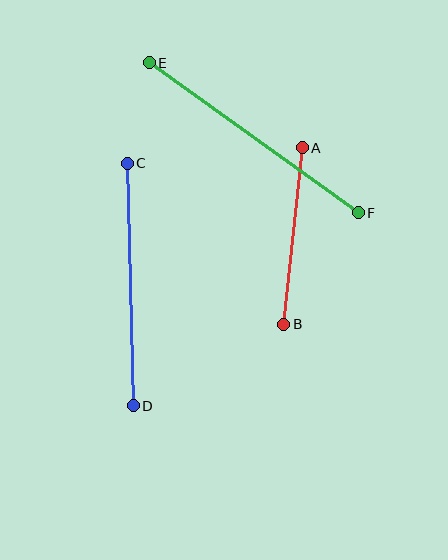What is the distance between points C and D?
The distance is approximately 242 pixels.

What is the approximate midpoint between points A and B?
The midpoint is at approximately (293, 236) pixels.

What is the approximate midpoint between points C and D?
The midpoint is at approximately (130, 284) pixels.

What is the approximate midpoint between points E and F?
The midpoint is at approximately (254, 138) pixels.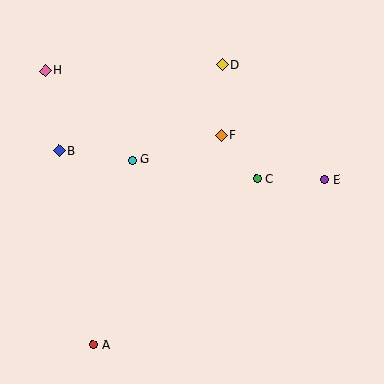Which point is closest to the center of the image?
Point F at (221, 136) is closest to the center.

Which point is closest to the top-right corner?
Point D is closest to the top-right corner.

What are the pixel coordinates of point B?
Point B is at (59, 151).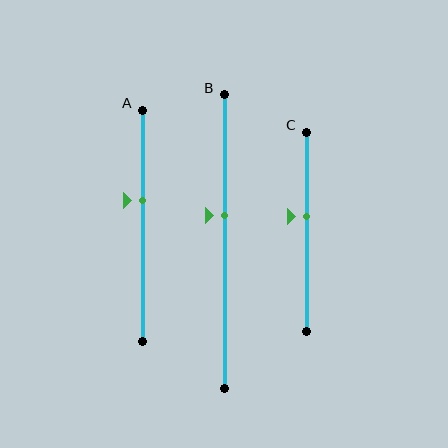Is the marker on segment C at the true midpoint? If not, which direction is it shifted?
No, the marker on segment C is shifted upward by about 8% of the segment length.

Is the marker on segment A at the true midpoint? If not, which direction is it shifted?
No, the marker on segment A is shifted upward by about 11% of the segment length.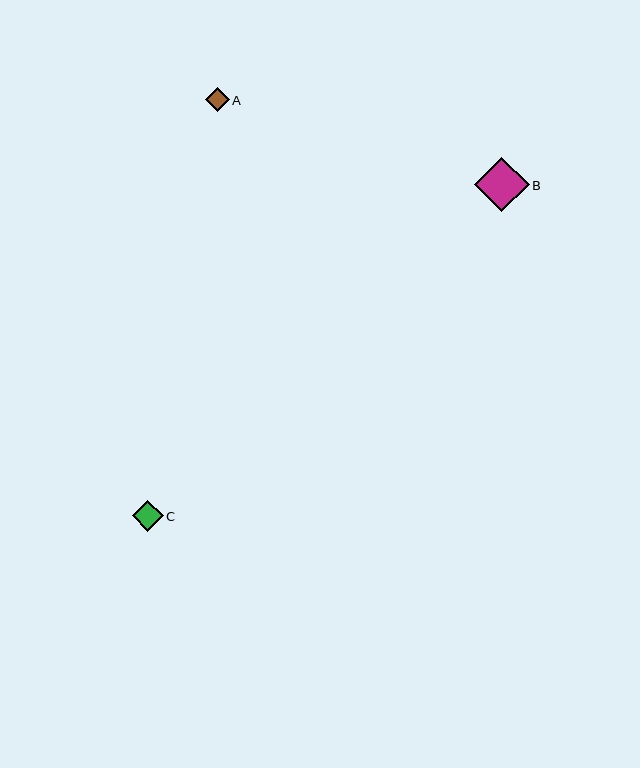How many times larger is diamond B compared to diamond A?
Diamond B is approximately 2.3 times the size of diamond A.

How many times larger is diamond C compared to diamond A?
Diamond C is approximately 1.3 times the size of diamond A.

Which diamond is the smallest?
Diamond A is the smallest with a size of approximately 24 pixels.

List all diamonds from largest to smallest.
From largest to smallest: B, C, A.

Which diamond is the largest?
Diamond B is the largest with a size of approximately 55 pixels.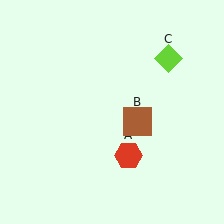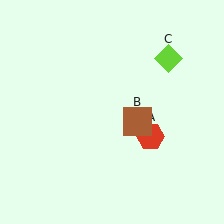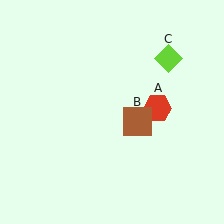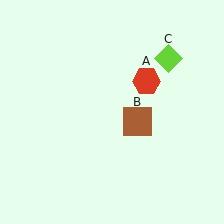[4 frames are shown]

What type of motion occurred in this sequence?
The red hexagon (object A) rotated counterclockwise around the center of the scene.